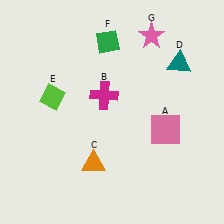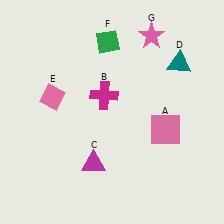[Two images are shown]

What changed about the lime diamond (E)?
In Image 1, E is lime. In Image 2, it changed to pink.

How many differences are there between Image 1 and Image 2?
There are 2 differences between the two images.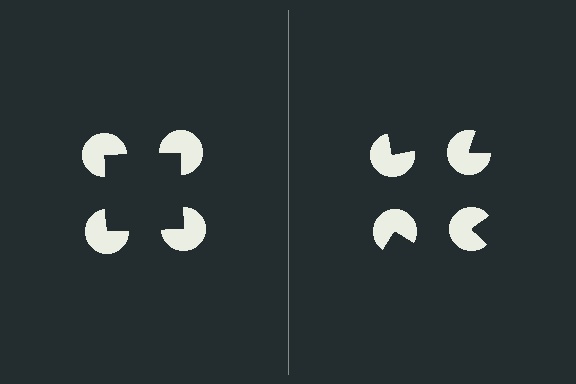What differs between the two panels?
The pac-man discs are positioned identically on both sides; only the wedge orientations differ. On the left they align to a square; on the right they are misaligned.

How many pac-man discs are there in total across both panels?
8 — 4 on each side.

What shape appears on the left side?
An illusory square.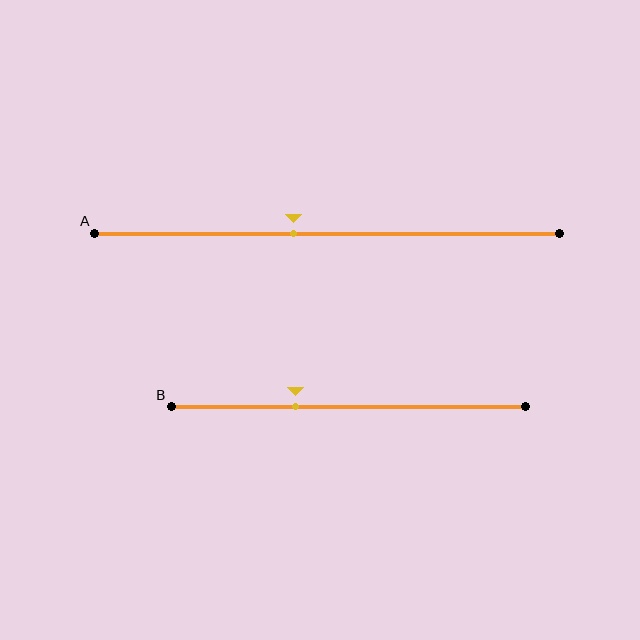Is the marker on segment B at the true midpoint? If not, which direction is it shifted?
No, the marker on segment B is shifted to the left by about 15% of the segment length.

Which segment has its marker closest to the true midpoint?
Segment A has its marker closest to the true midpoint.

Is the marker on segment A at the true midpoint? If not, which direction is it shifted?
No, the marker on segment A is shifted to the left by about 7% of the segment length.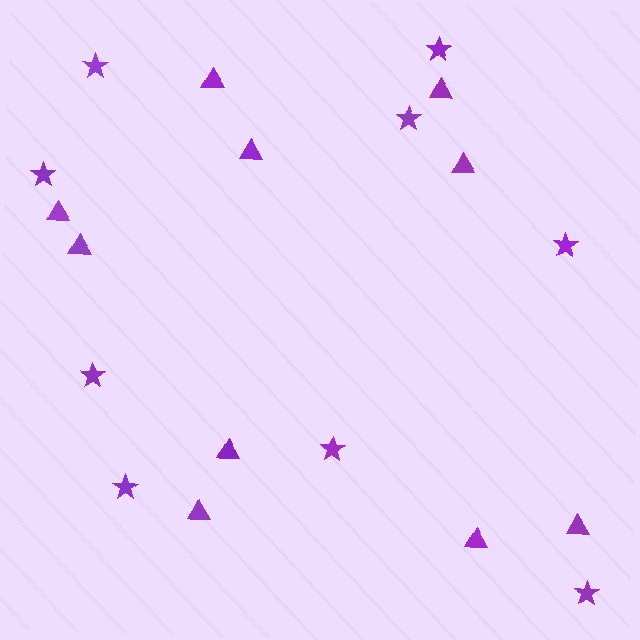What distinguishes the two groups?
There are 2 groups: one group of stars (9) and one group of triangles (10).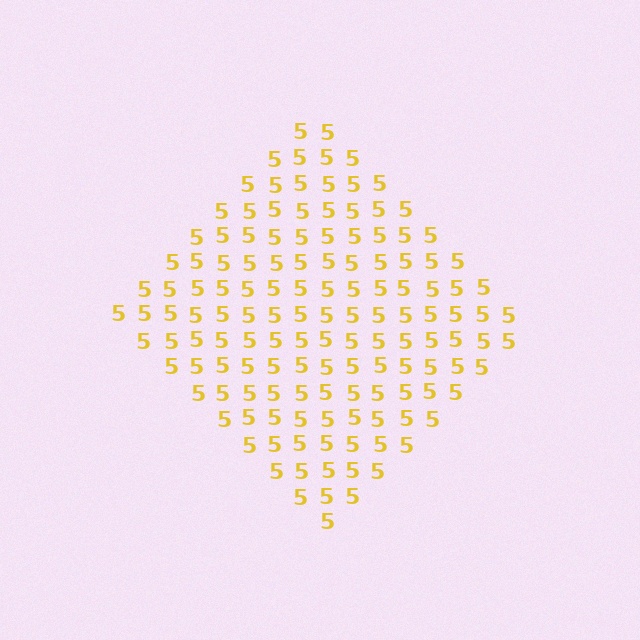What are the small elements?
The small elements are digit 5's.